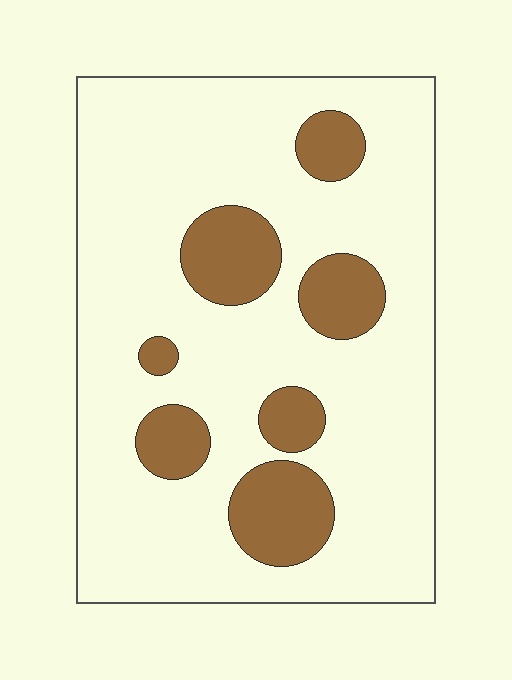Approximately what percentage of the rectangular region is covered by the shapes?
Approximately 20%.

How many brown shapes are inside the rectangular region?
7.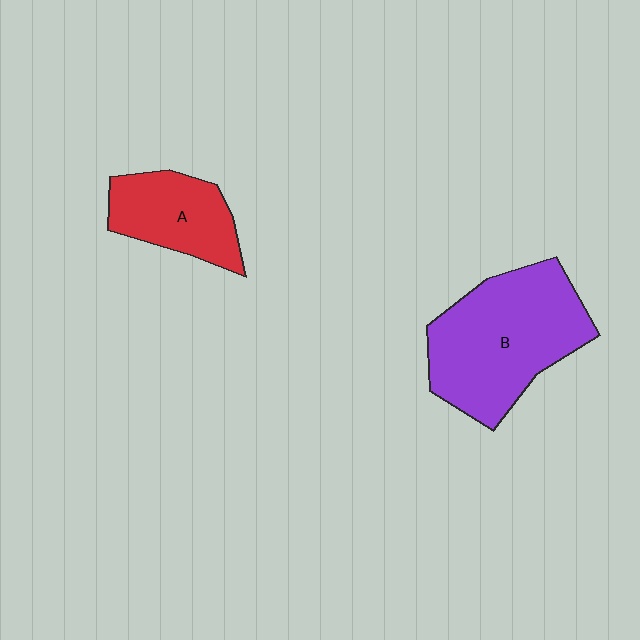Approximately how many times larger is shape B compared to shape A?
Approximately 1.9 times.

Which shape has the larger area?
Shape B (purple).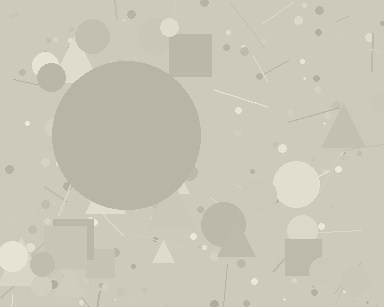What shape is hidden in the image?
A circle is hidden in the image.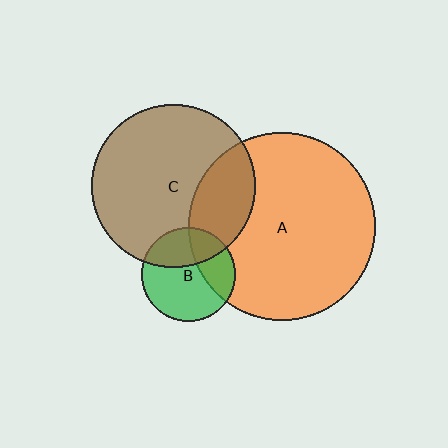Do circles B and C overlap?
Yes.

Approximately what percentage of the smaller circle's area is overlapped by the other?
Approximately 35%.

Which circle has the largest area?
Circle A (orange).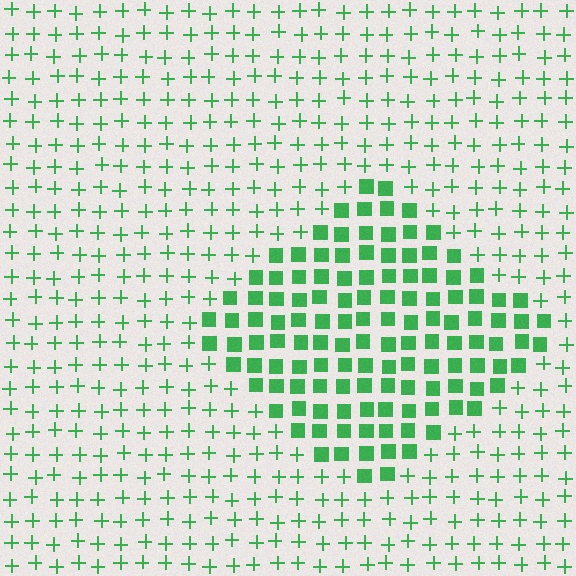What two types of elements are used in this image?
The image uses squares inside the diamond region and plus signs outside it.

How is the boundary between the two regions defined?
The boundary is defined by a change in element shape: squares inside vs. plus signs outside. All elements share the same color and spacing.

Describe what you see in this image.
The image is filled with small green elements arranged in a uniform grid. A diamond-shaped region contains squares, while the surrounding area contains plus signs. The boundary is defined purely by the change in element shape.